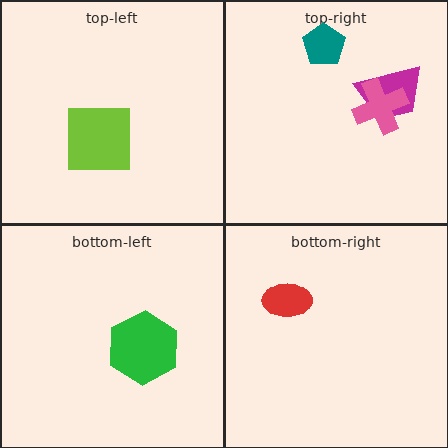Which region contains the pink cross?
The top-right region.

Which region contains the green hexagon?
The bottom-left region.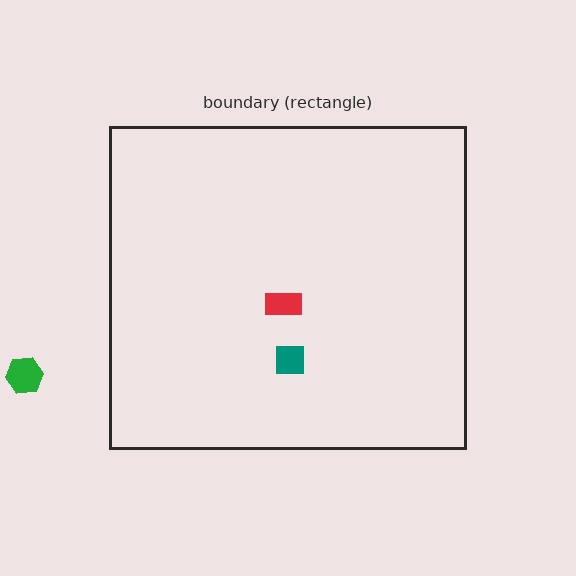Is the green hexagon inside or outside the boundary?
Outside.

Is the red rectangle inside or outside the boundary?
Inside.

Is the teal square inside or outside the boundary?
Inside.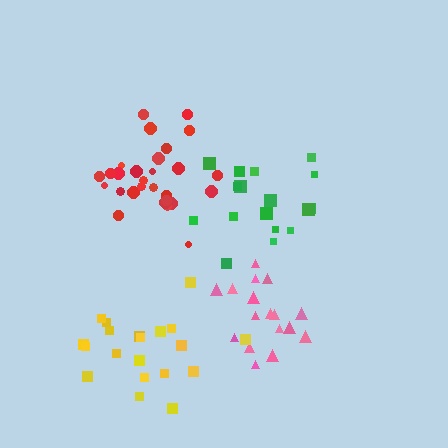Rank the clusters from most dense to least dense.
red, yellow, pink, green.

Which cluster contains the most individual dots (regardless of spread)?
Red (28).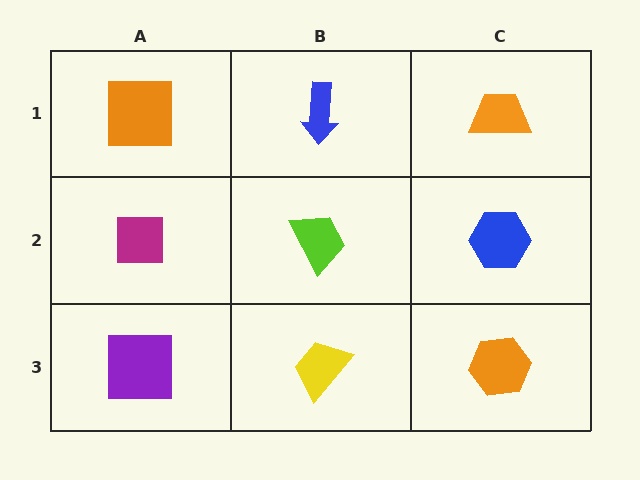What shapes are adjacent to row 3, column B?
A lime trapezoid (row 2, column B), a purple square (row 3, column A), an orange hexagon (row 3, column C).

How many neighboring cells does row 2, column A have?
3.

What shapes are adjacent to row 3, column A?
A magenta square (row 2, column A), a yellow trapezoid (row 3, column B).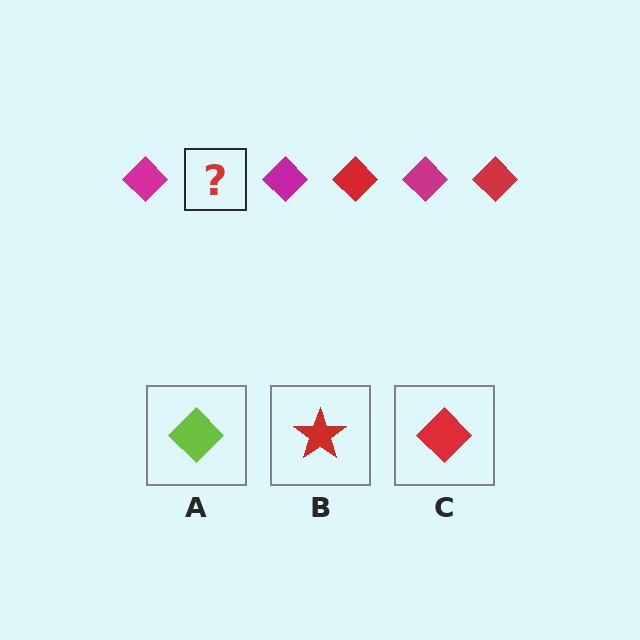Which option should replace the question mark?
Option C.